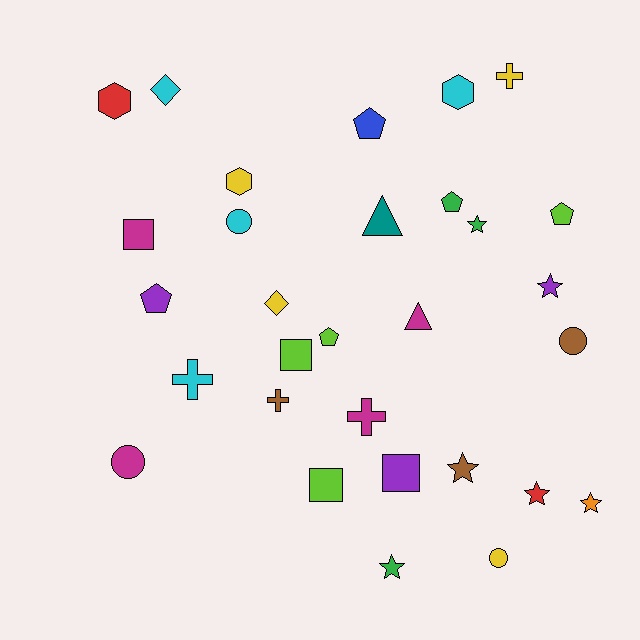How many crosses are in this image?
There are 4 crosses.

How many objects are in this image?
There are 30 objects.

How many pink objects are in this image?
There are no pink objects.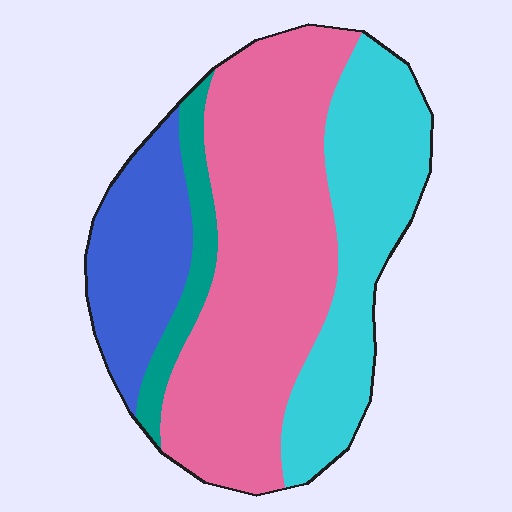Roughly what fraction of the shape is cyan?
Cyan takes up about one quarter (1/4) of the shape.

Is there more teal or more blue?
Blue.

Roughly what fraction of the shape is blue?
Blue takes up about one sixth (1/6) of the shape.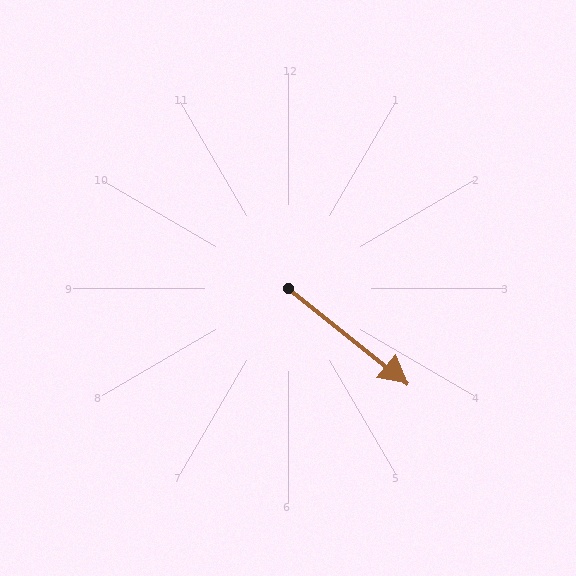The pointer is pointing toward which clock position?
Roughly 4 o'clock.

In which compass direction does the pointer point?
Southeast.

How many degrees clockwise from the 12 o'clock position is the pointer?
Approximately 129 degrees.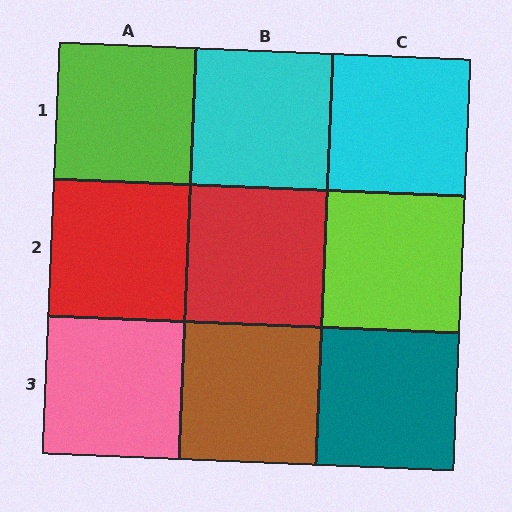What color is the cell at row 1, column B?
Cyan.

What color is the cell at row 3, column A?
Pink.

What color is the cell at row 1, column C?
Cyan.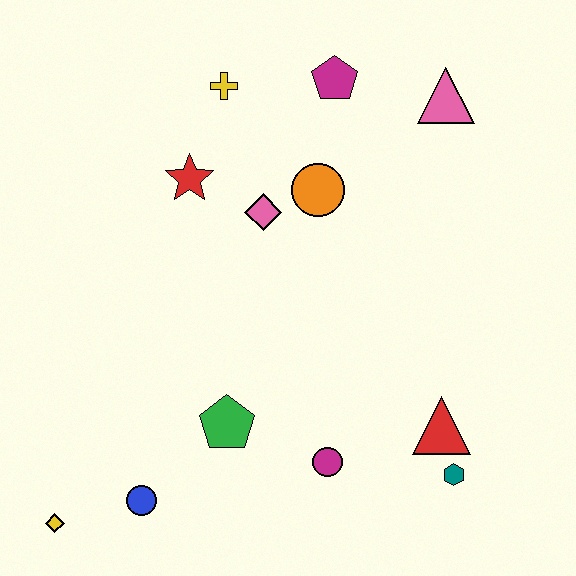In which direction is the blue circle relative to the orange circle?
The blue circle is below the orange circle.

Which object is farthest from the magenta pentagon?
The yellow diamond is farthest from the magenta pentagon.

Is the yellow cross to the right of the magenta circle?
No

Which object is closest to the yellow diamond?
The blue circle is closest to the yellow diamond.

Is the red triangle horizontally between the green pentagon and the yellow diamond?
No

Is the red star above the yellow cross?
No